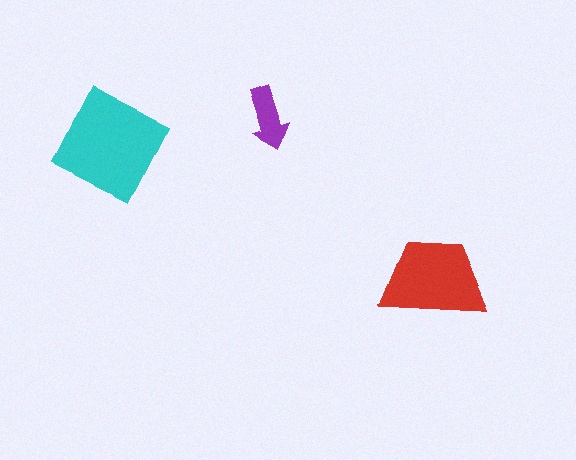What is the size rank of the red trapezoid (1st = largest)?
2nd.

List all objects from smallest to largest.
The purple arrow, the red trapezoid, the cyan square.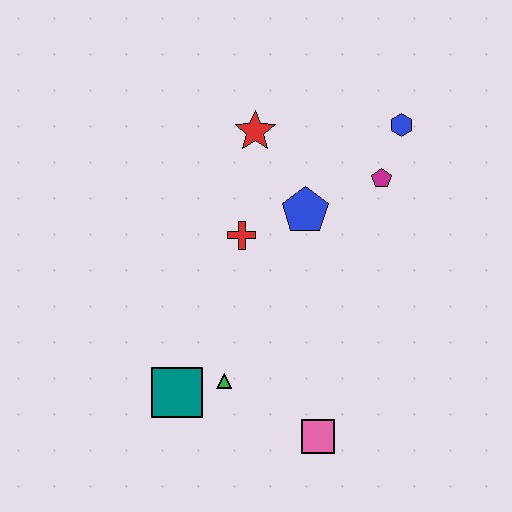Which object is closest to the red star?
The blue pentagon is closest to the red star.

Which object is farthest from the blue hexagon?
The teal square is farthest from the blue hexagon.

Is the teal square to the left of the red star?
Yes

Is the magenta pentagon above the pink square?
Yes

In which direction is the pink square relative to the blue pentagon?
The pink square is below the blue pentagon.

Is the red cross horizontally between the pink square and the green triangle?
Yes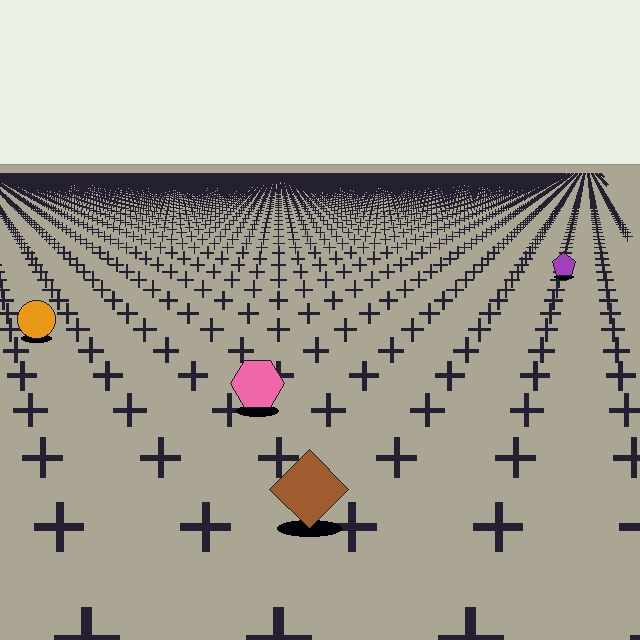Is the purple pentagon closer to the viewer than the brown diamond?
No. The brown diamond is closer — you can tell from the texture gradient: the ground texture is coarser near it.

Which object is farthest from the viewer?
The purple pentagon is farthest from the viewer. It appears smaller and the ground texture around it is denser.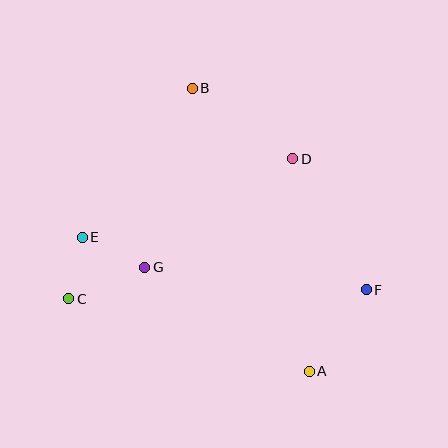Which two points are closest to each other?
Points C and E are closest to each other.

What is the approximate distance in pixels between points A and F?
The distance between A and F is approximately 99 pixels.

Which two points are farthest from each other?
Points A and B are farthest from each other.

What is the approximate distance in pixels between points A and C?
The distance between A and C is approximately 251 pixels.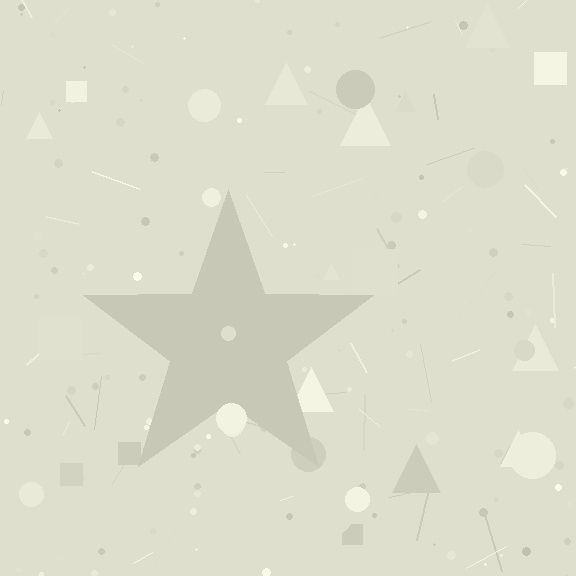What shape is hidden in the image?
A star is hidden in the image.